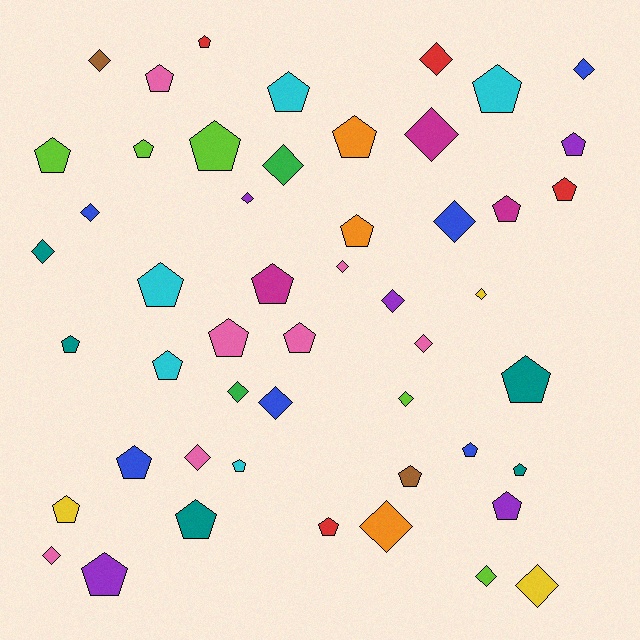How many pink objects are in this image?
There are 7 pink objects.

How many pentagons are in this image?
There are 29 pentagons.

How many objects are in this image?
There are 50 objects.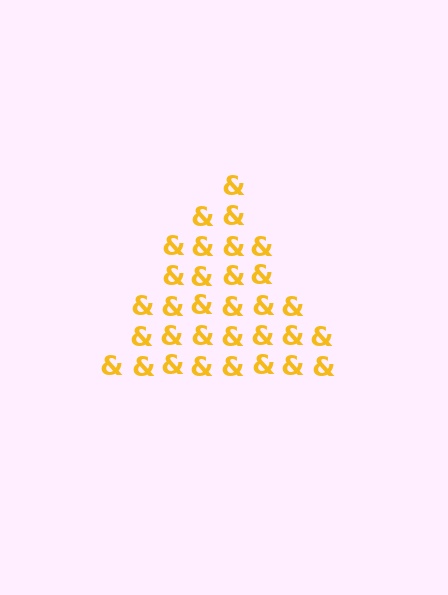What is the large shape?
The large shape is a triangle.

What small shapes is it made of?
It is made of small ampersands.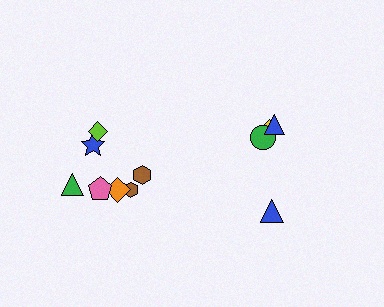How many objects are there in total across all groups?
There are 11 objects.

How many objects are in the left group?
There are 7 objects.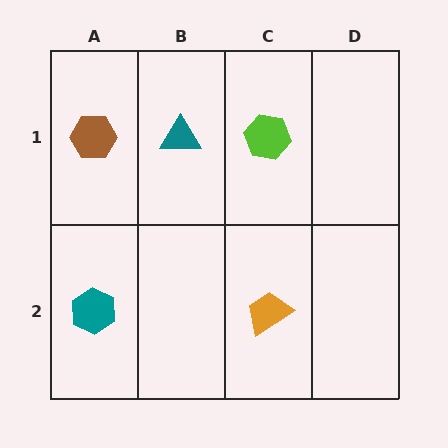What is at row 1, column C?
A lime hexagon.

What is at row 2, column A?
A teal hexagon.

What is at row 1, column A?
A brown hexagon.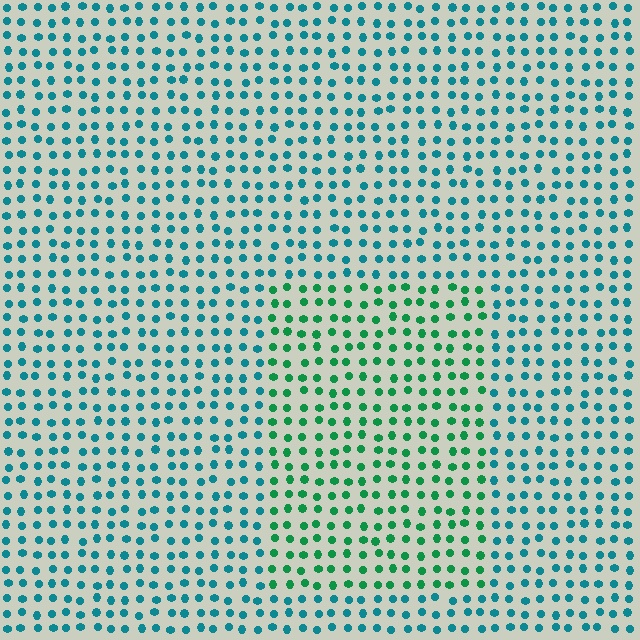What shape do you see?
I see a rectangle.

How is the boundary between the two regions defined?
The boundary is defined purely by a slight shift in hue (about 40 degrees). Spacing, size, and orientation are identical on both sides.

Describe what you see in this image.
The image is filled with small teal elements in a uniform arrangement. A rectangle-shaped region is visible where the elements are tinted to a slightly different hue, forming a subtle color boundary.